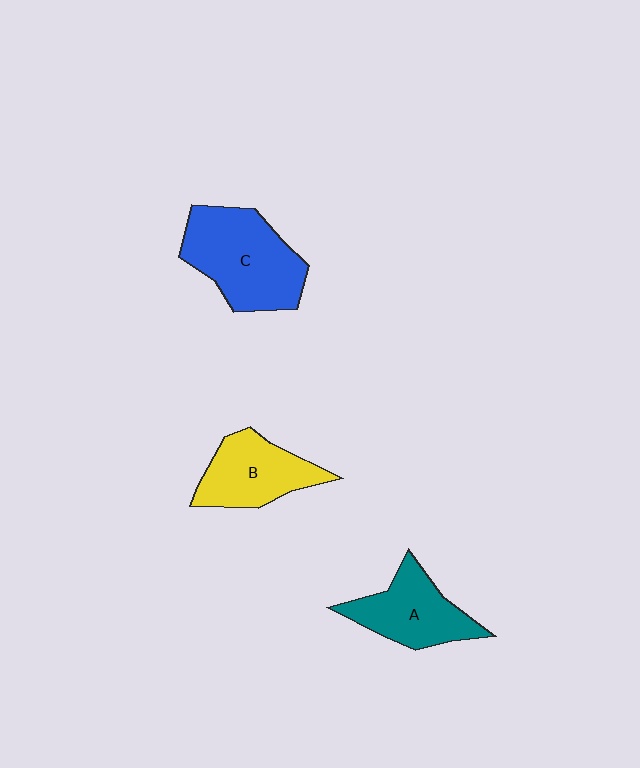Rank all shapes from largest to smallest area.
From largest to smallest: C (blue), A (teal), B (yellow).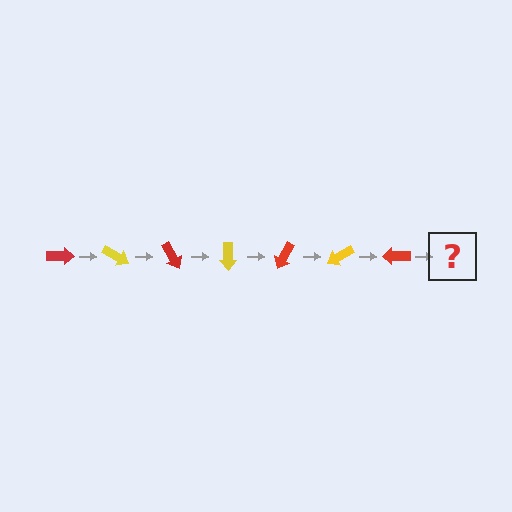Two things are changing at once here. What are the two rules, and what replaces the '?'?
The two rules are that it rotates 30 degrees each step and the color cycles through red and yellow. The '?' should be a yellow arrow, rotated 210 degrees from the start.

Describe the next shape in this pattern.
It should be a yellow arrow, rotated 210 degrees from the start.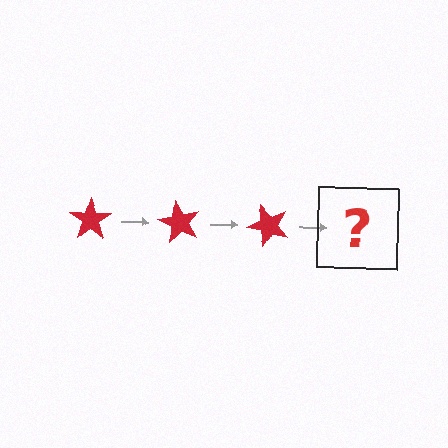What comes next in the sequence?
The next element should be a red star rotated 180 degrees.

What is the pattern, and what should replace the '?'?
The pattern is that the star rotates 60 degrees each step. The '?' should be a red star rotated 180 degrees.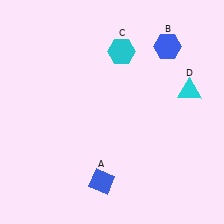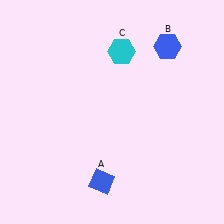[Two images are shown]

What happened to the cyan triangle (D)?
The cyan triangle (D) was removed in Image 2. It was in the top-right area of Image 1.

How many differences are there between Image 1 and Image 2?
There is 1 difference between the two images.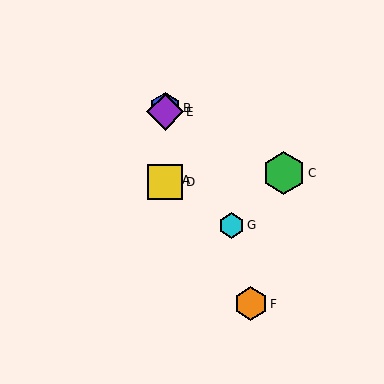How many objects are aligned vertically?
4 objects (A, B, D, E) are aligned vertically.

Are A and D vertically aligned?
Yes, both are at x≈165.